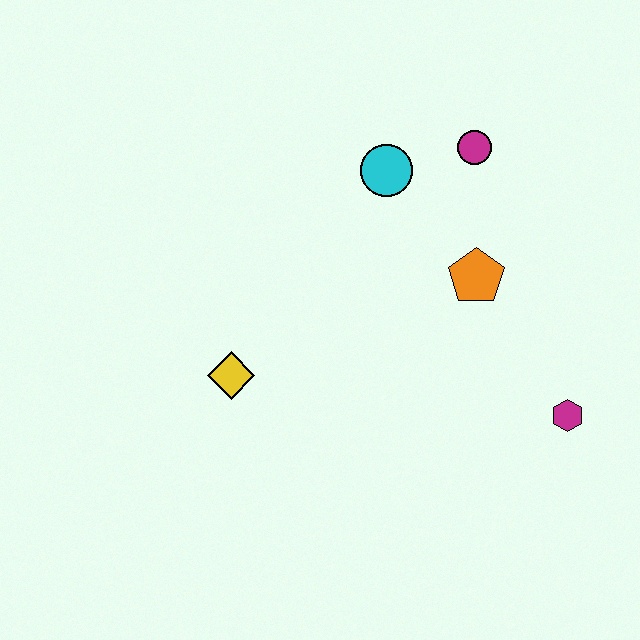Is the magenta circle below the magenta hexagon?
No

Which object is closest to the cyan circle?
The magenta circle is closest to the cyan circle.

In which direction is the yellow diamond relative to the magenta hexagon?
The yellow diamond is to the left of the magenta hexagon.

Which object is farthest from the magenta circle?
The yellow diamond is farthest from the magenta circle.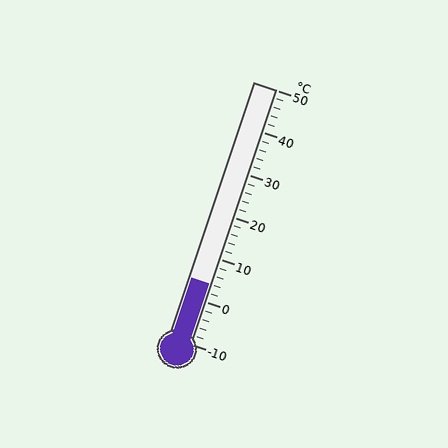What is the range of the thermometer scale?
The thermometer scale ranges from -10°C to 50°C.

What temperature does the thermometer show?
The thermometer shows approximately 4°C.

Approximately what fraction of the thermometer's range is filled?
The thermometer is filled to approximately 25% of its range.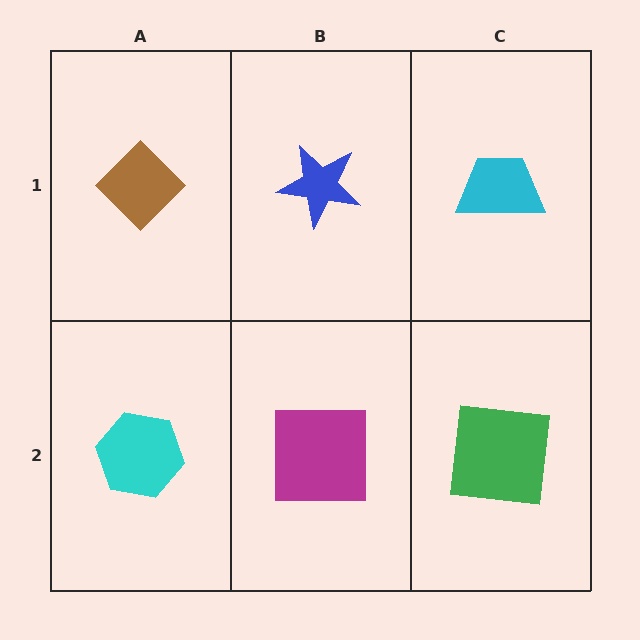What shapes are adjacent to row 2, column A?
A brown diamond (row 1, column A), a magenta square (row 2, column B).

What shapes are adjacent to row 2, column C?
A cyan trapezoid (row 1, column C), a magenta square (row 2, column B).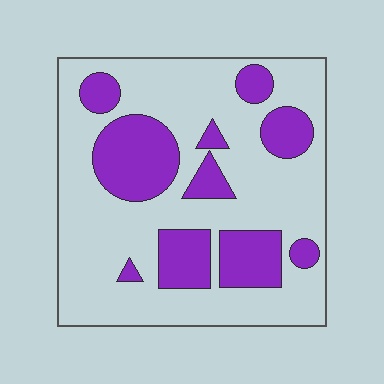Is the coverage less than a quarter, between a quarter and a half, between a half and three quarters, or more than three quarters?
Between a quarter and a half.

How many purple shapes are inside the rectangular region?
10.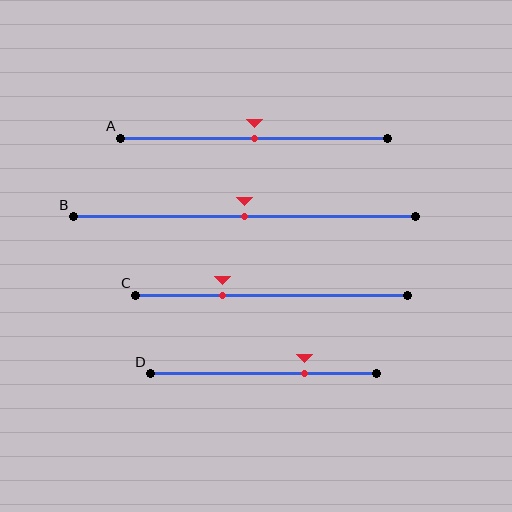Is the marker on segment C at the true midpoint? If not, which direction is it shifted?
No, the marker on segment C is shifted to the left by about 18% of the segment length.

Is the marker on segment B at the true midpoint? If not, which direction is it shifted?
Yes, the marker on segment B is at the true midpoint.